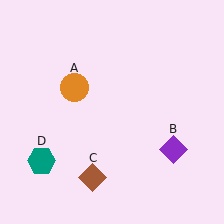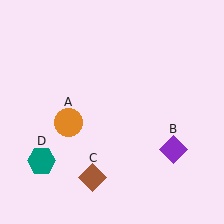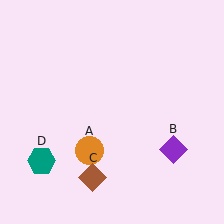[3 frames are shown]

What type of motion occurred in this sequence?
The orange circle (object A) rotated counterclockwise around the center of the scene.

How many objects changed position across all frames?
1 object changed position: orange circle (object A).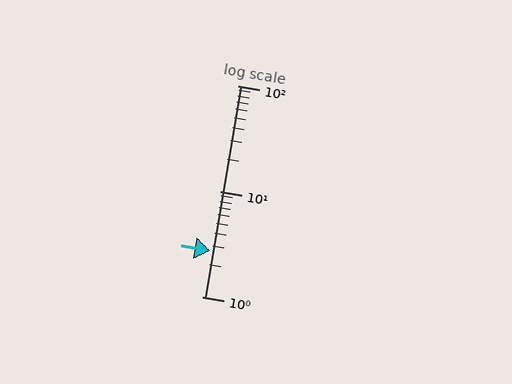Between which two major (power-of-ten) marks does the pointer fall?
The pointer is between 1 and 10.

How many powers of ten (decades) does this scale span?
The scale spans 2 decades, from 1 to 100.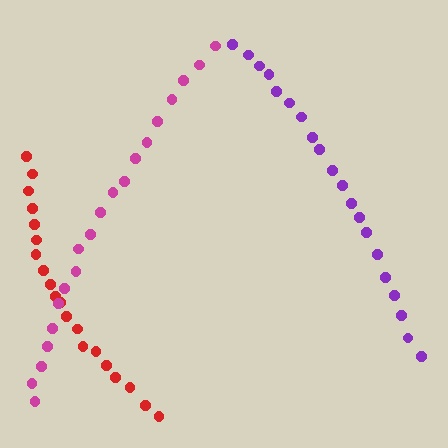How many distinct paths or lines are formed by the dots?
There are 3 distinct paths.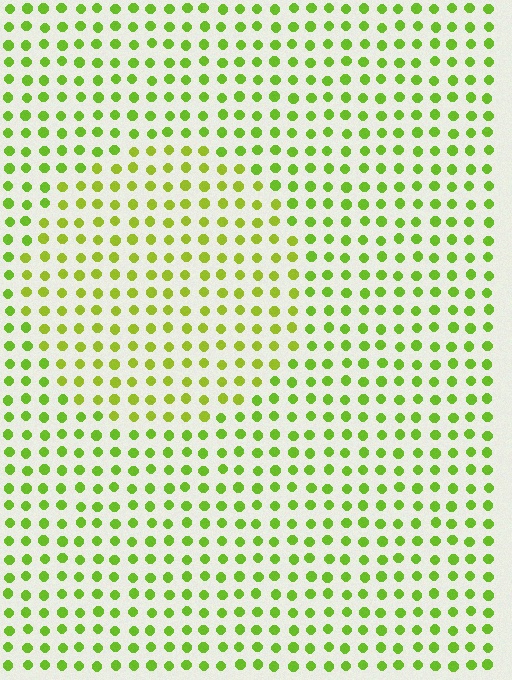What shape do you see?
I see a circle.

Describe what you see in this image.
The image is filled with small lime elements in a uniform arrangement. A circle-shaped region is visible where the elements are tinted to a slightly different hue, forming a subtle color boundary.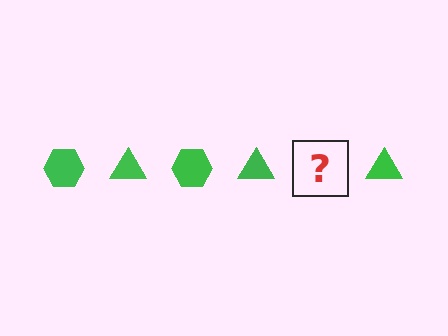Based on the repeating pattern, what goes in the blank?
The blank should be a green hexagon.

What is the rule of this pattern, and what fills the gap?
The rule is that the pattern cycles through hexagon, triangle shapes in green. The gap should be filled with a green hexagon.